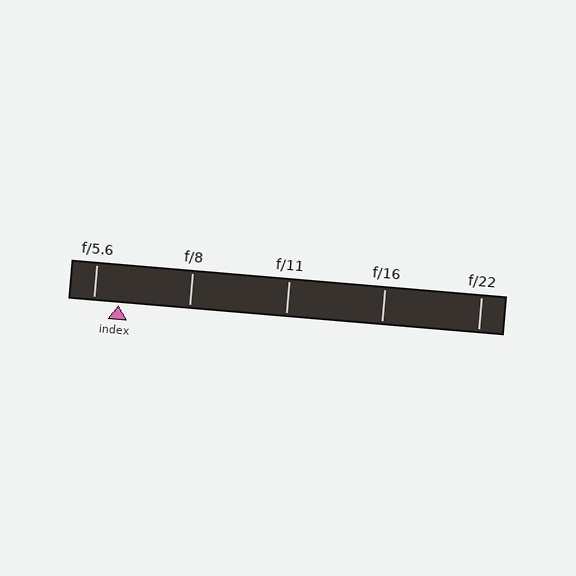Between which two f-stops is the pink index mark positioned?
The index mark is between f/5.6 and f/8.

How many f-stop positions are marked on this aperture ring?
There are 5 f-stop positions marked.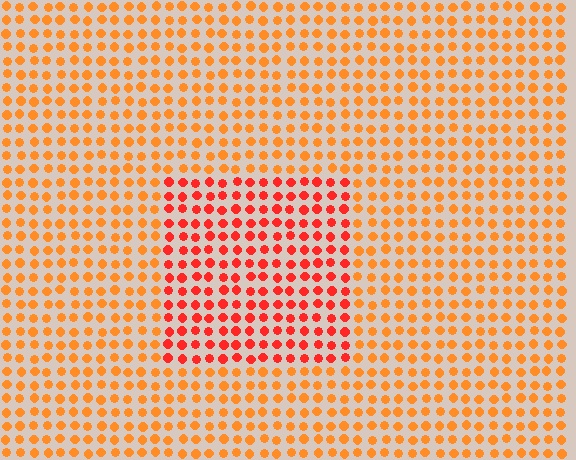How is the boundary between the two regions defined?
The boundary is defined purely by a slight shift in hue (about 28 degrees). Spacing, size, and orientation are identical on both sides.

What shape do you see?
I see a rectangle.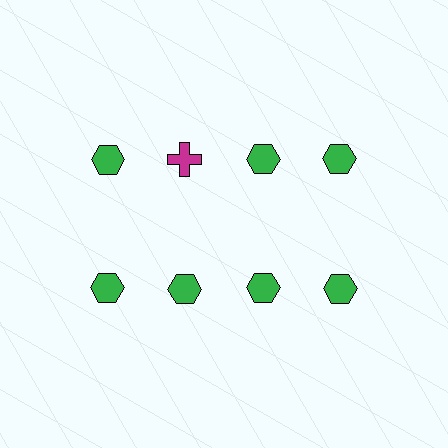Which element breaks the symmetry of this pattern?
The magenta cross in the top row, second from left column breaks the symmetry. All other shapes are green hexagons.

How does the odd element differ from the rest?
It differs in both color (magenta instead of green) and shape (cross instead of hexagon).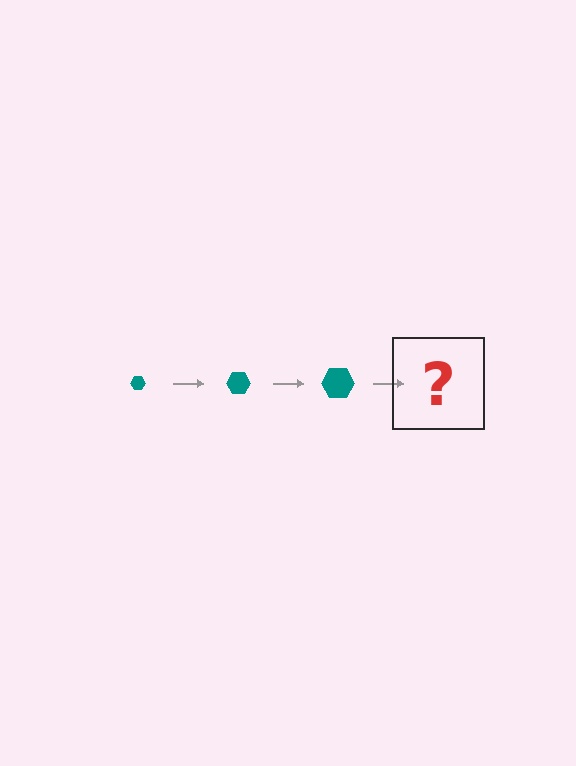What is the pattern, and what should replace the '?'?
The pattern is that the hexagon gets progressively larger each step. The '?' should be a teal hexagon, larger than the previous one.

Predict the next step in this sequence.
The next step is a teal hexagon, larger than the previous one.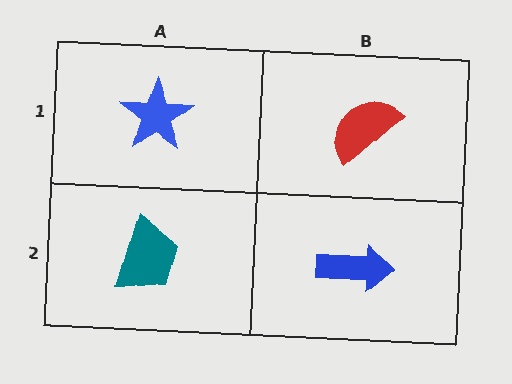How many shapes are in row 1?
2 shapes.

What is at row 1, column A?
A blue star.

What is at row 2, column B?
A blue arrow.